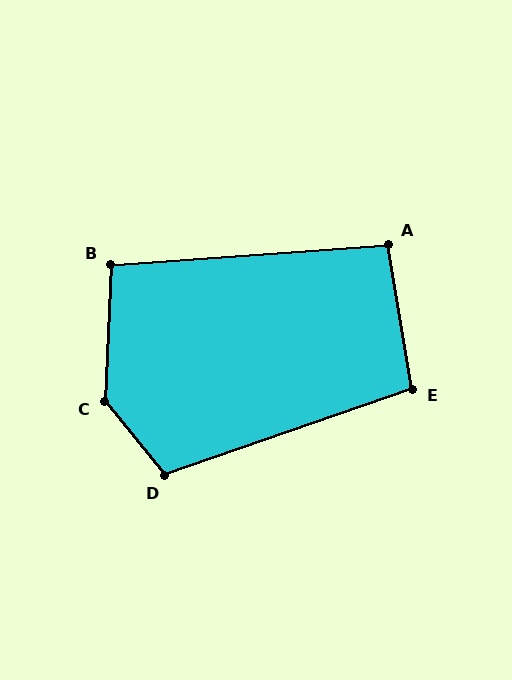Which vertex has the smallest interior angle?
A, at approximately 95 degrees.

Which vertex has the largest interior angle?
C, at approximately 138 degrees.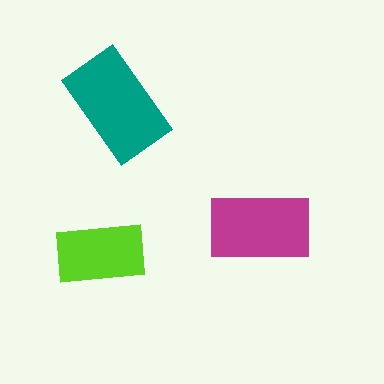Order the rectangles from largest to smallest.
the teal one, the magenta one, the lime one.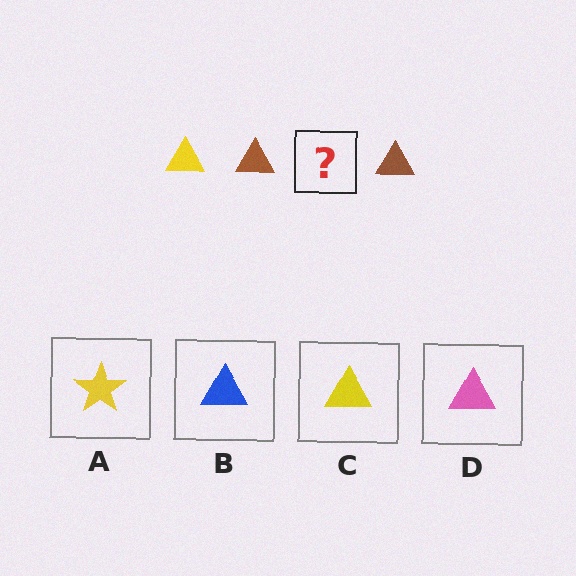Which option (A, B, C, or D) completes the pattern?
C.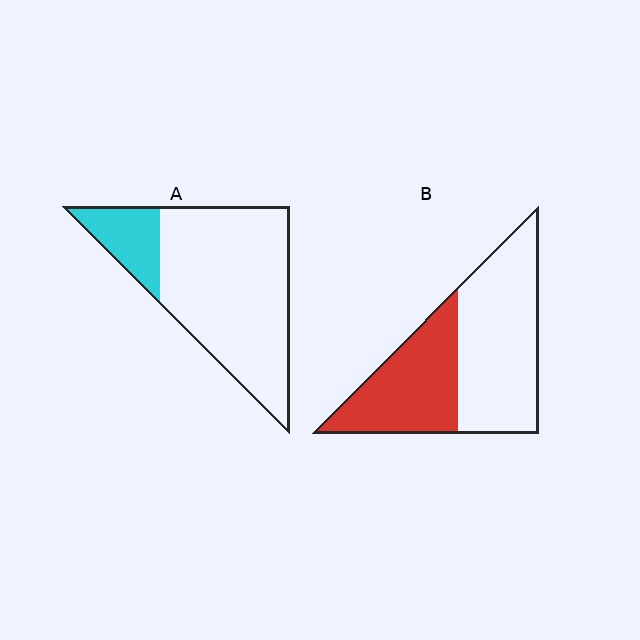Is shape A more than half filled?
No.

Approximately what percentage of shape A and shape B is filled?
A is approximately 20% and B is approximately 40%.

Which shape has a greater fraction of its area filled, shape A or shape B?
Shape B.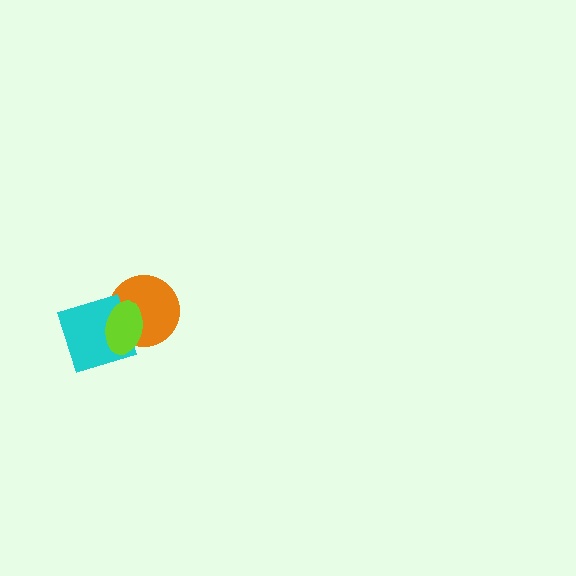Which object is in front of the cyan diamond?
The lime ellipse is in front of the cyan diamond.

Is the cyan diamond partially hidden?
Yes, it is partially covered by another shape.